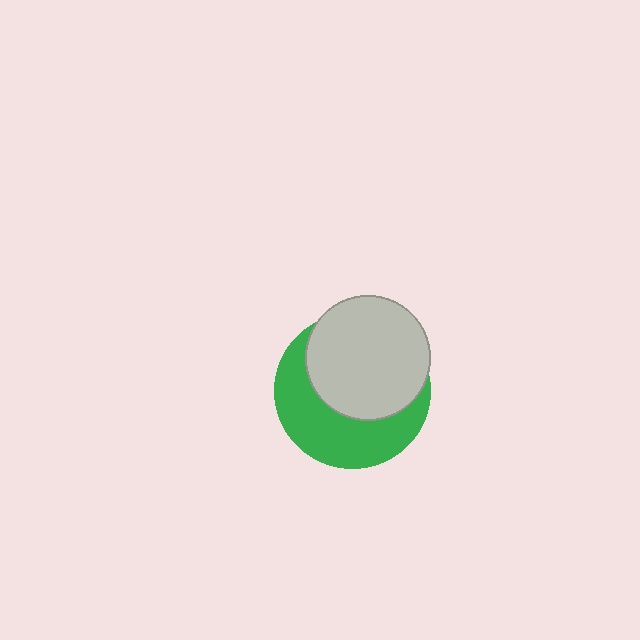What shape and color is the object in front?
The object in front is a light gray circle.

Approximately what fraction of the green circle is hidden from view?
Roughly 53% of the green circle is hidden behind the light gray circle.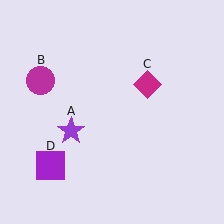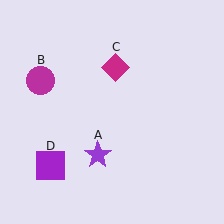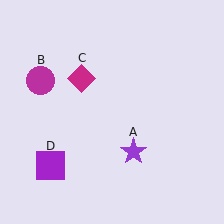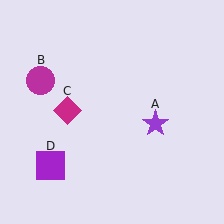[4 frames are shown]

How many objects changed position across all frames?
2 objects changed position: purple star (object A), magenta diamond (object C).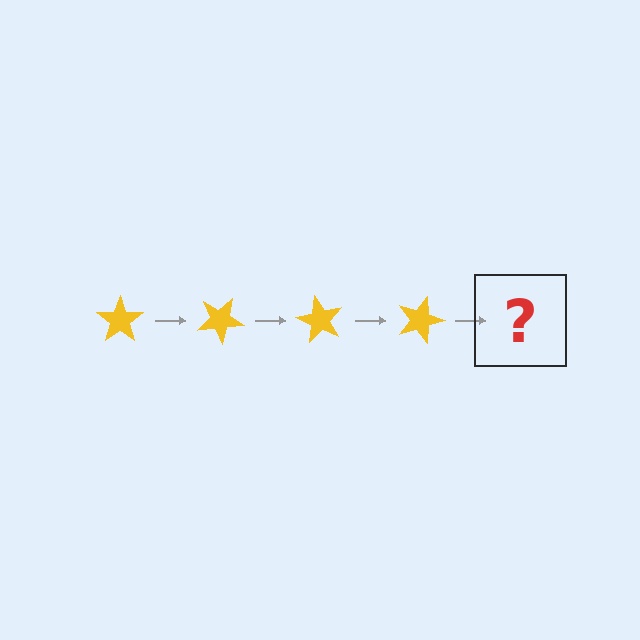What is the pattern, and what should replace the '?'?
The pattern is that the star rotates 30 degrees each step. The '?' should be a yellow star rotated 120 degrees.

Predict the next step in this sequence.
The next step is a yellow star rotated 120 degrees.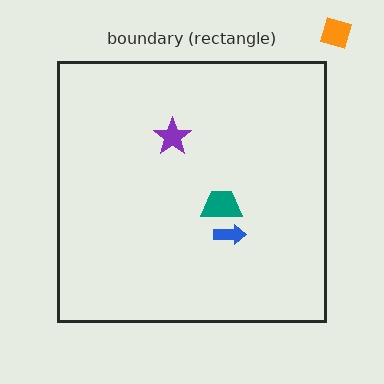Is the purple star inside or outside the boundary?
Inside.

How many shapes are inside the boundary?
3 inside, 1 outside.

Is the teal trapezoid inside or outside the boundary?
Inside.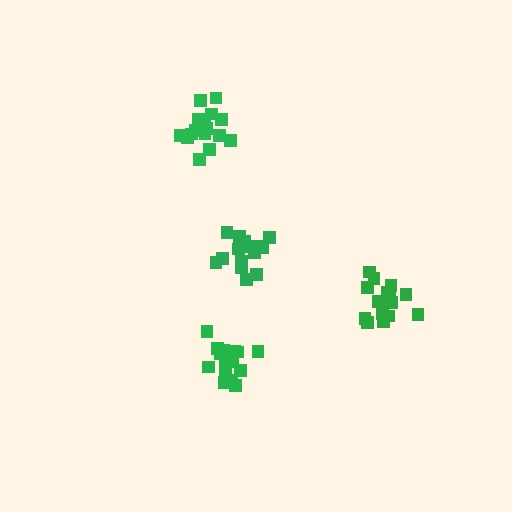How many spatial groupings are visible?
There are 4 spatial groupings.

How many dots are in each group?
Group 1: 16 dots, Group 2: 15 dots, Group 3: 16 dots, Group 4: 15 dots (62 total).